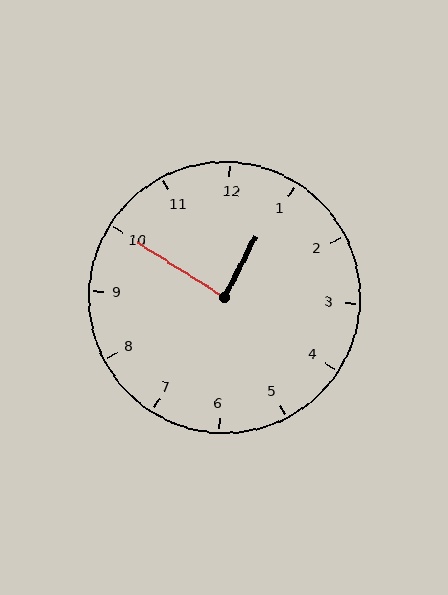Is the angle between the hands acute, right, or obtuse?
It is right.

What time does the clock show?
12:50.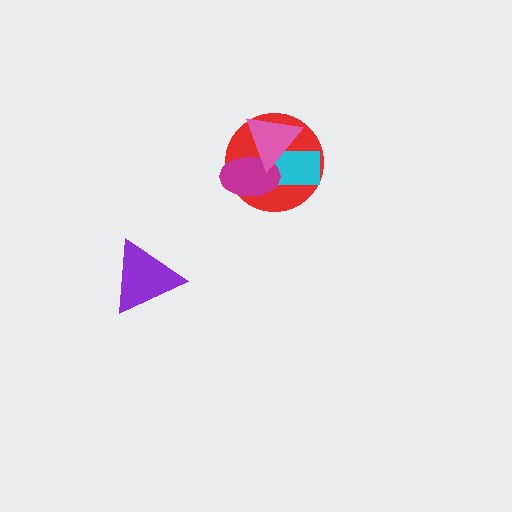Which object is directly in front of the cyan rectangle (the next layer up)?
The magenta ellipse is directly in front of the cyan rectangle.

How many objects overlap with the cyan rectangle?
3 objects overlap with the cyan rectangle.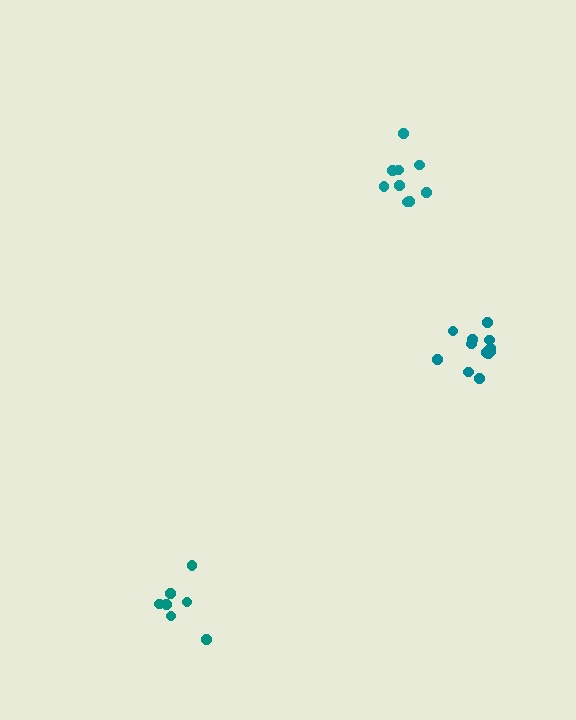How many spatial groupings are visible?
There are 3 spatial groupings.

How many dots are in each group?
Group 1: 7 dots, Group 2: 13 dots, Group 3: 9 dots (29 total).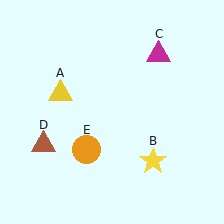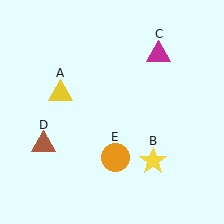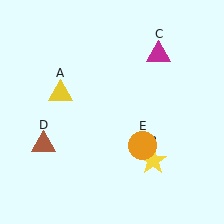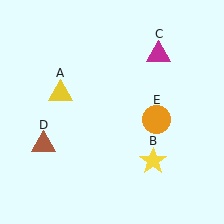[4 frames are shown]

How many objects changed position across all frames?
1 object changed position: orange circle (object E).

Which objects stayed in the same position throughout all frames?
Yellow triangle (object A) and yellow star (object B) and magenta triangle (object C) and brown triangle (object D) remained stationary.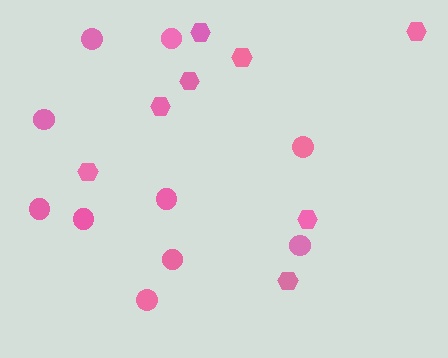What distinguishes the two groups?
There are 2 groups: one group of circles (10) and one group of hexagons (8).